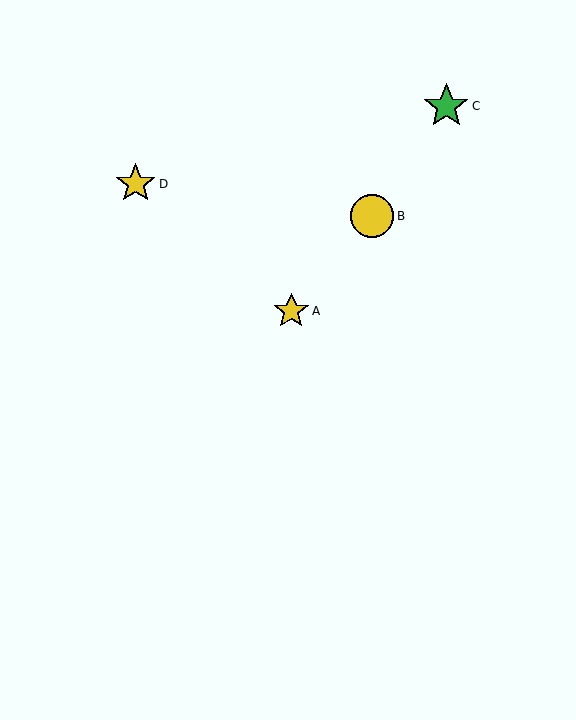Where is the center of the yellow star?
The center of the yellow star is at (291, 311).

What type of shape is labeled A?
Shape A is a yellow star.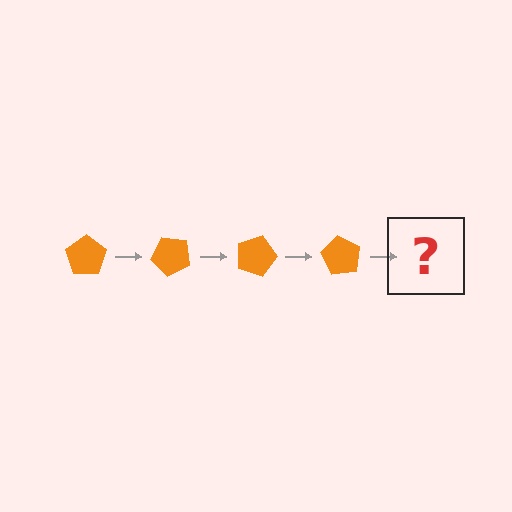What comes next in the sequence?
The next element should be an orange pentagon rotated 180 degrees.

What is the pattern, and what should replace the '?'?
The pattern is that the pentagon rotates 45 degrees each step. The '?' should be an orange pentagon rotated 180 degrees.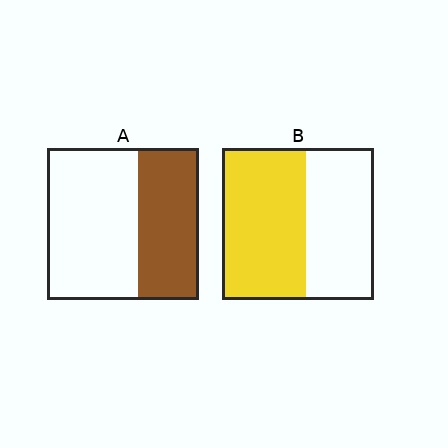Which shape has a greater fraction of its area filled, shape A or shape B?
Shape B.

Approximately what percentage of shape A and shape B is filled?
A is approximately 40% and B is approximately 55%.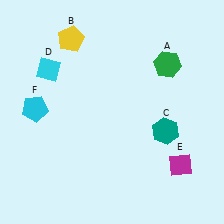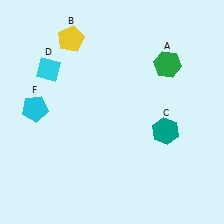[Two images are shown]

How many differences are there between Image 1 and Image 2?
There is 1 difference between the two images.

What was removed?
The magenta diamond (E) was removed in Image 2.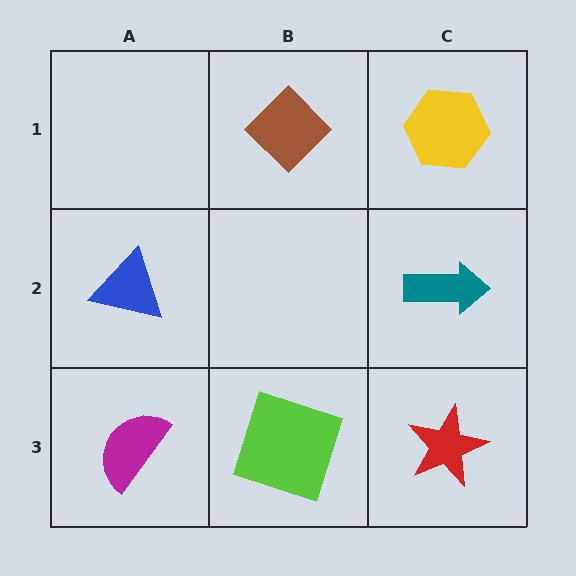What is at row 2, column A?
A blue triangle.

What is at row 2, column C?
A teal arrow.